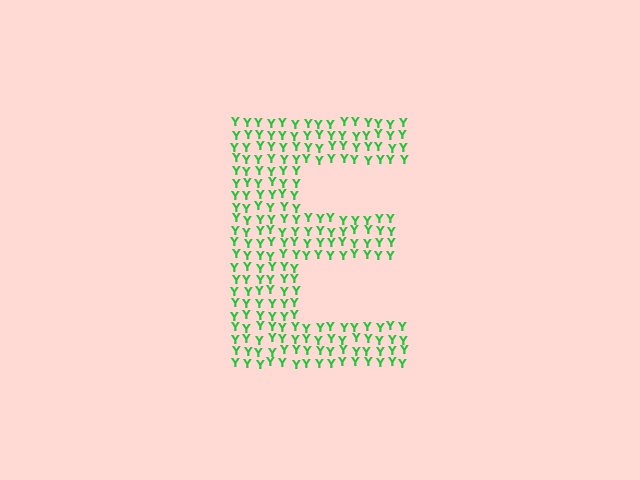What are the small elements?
The small elements are letter Y's.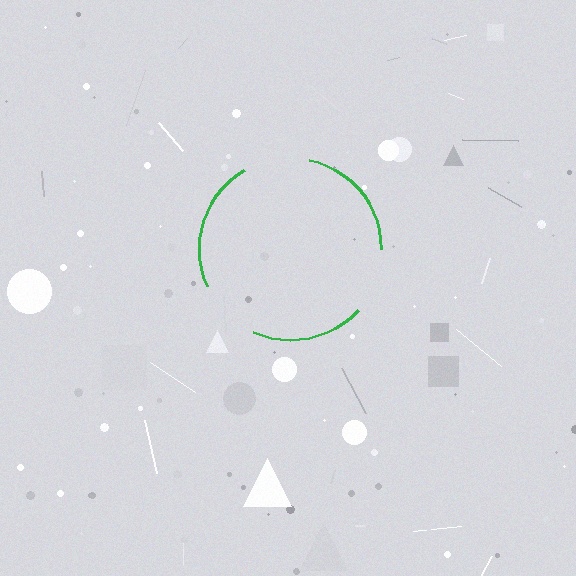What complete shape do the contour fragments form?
The contour fragments form a circle.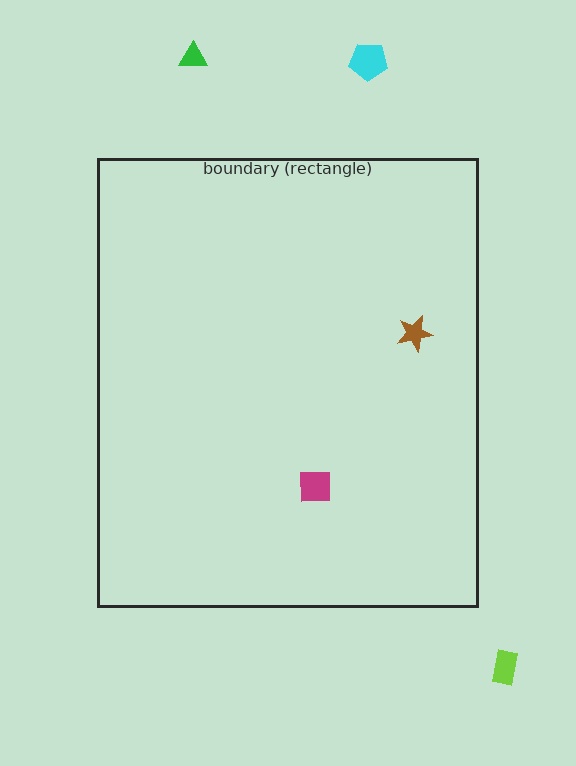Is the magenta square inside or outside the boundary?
Inside.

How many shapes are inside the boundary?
2 inside, 3 outside.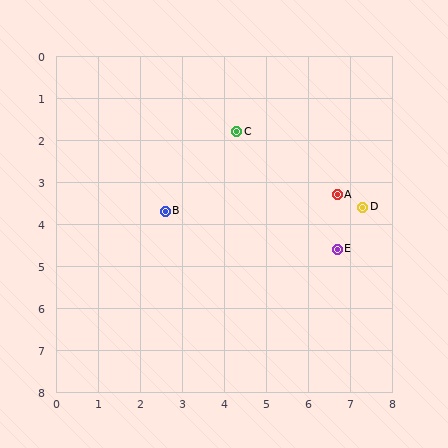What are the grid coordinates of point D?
Point D is at approximately (7.3, 3.6).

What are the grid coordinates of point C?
Point C is at approximately (4.3, 1.8).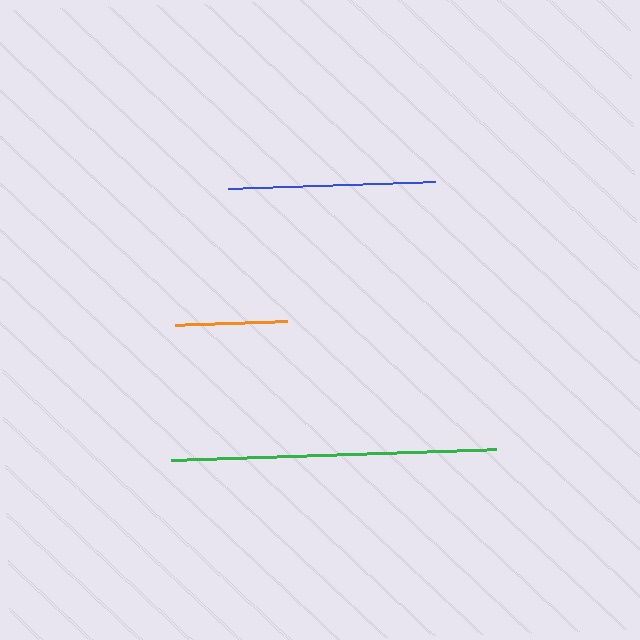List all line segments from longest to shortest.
From longest to shortest: green, blue, orange.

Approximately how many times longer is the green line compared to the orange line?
The green line is approximately 2.9 times the length of the orange line.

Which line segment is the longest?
The green line is the longest at approximately 326 pixels.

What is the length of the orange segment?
The orange segment is approximately 112 pixels long.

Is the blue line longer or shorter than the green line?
The green line is longer than the blue line.